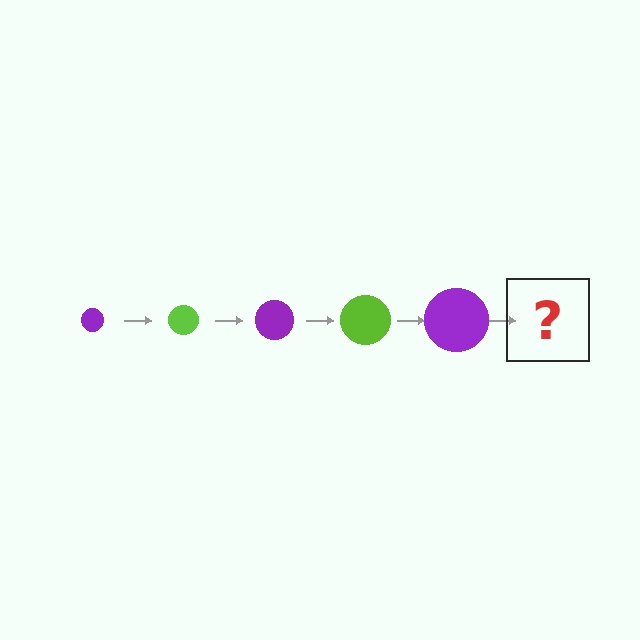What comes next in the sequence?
The next element should be a lime circle, larger than the previous one.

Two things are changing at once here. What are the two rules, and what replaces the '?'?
The two rules are that the circle grows larger each step and the color cycles through purple and lime. The '?' should be a lime circle, larger than the previous one.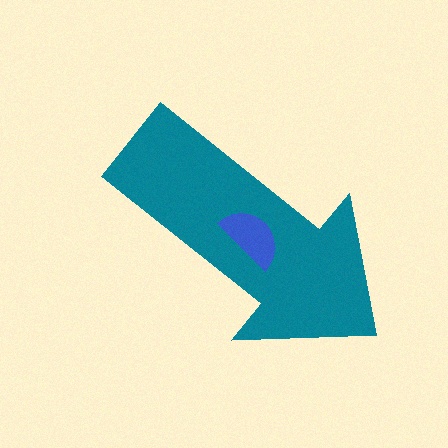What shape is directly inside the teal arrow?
The blue semicircle.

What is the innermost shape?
The blue semicircle.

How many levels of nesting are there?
2.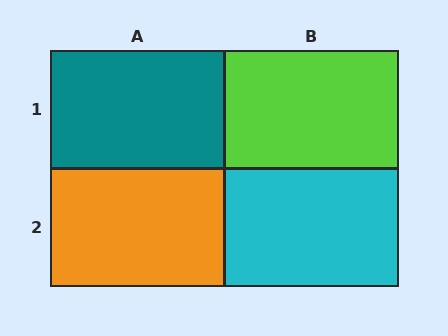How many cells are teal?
1 cell is teal.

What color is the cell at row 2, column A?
Orange.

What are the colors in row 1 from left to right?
Teal, lime.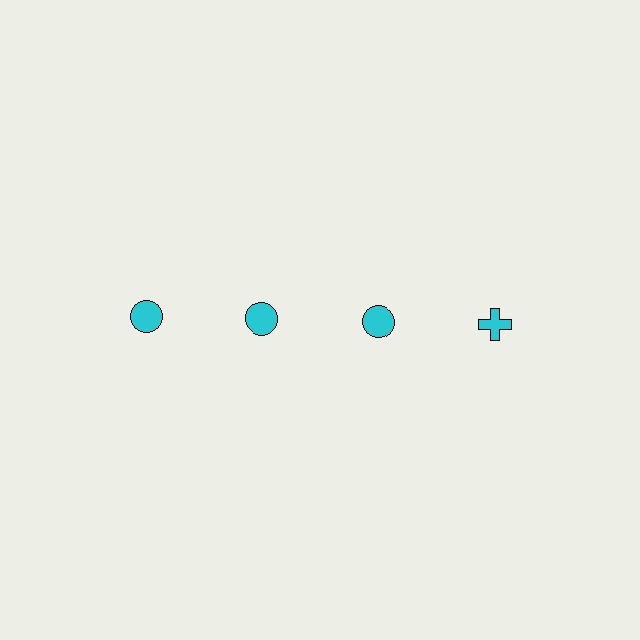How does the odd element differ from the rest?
It has a different shape: cross instead of circle.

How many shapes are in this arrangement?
There are 4 shapes arranged in a grid pattern.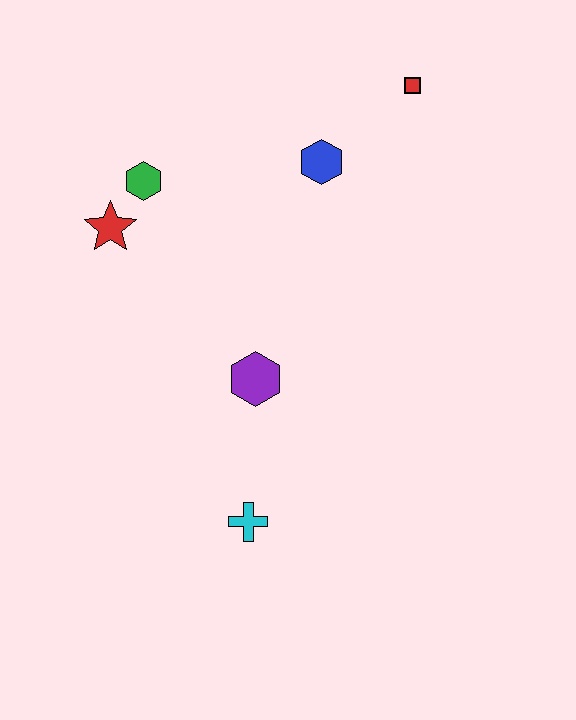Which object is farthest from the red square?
The cyan cross is farthest from the red square.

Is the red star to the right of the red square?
No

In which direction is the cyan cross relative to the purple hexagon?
The cyan cross is below the purple hexagon.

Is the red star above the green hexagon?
No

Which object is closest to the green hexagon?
The red star is closest to the green hexagon.